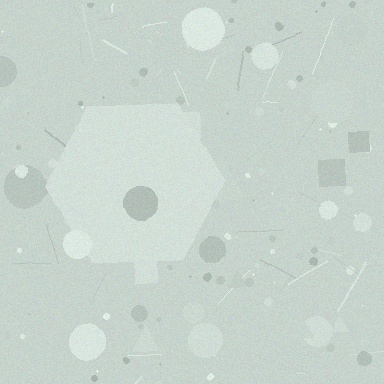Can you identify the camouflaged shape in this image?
The camouflaged shape is a hexagon.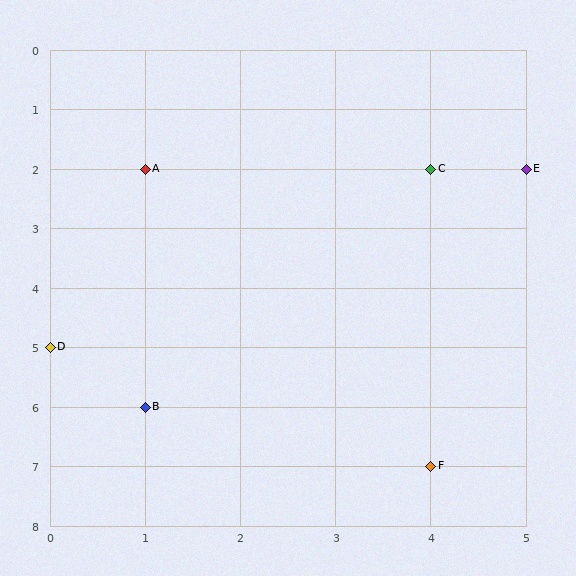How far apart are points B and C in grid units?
Points B and C are 3 columns and 4 rows apart (about 5.0 grid units diagonally).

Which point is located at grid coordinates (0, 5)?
Point D is at (0, 5).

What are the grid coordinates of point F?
Point F is at grid coordinates (4, 7).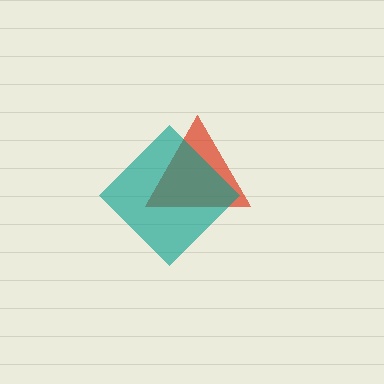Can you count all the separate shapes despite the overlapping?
Yes, there are 2 separate shapes.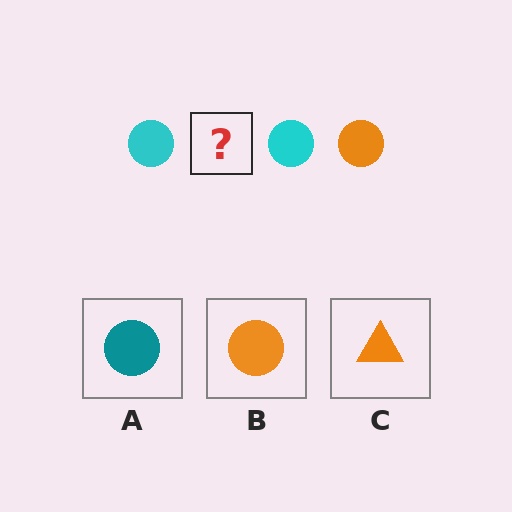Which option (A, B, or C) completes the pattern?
B.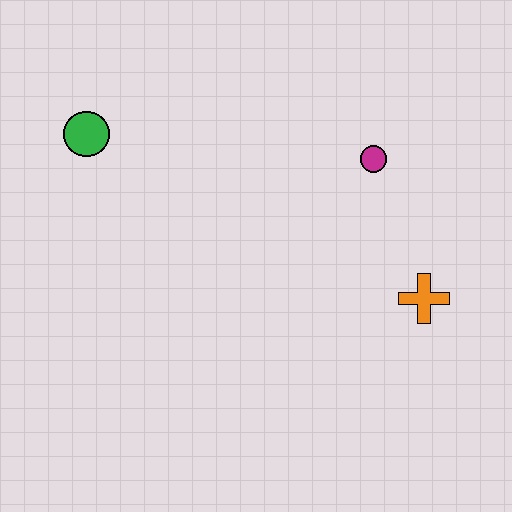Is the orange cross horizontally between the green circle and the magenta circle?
No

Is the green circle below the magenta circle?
No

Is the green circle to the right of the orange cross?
No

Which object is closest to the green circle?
The magenta circle is closest to the green circle.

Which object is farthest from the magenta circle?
The green circle is farthest from the magenta circle.